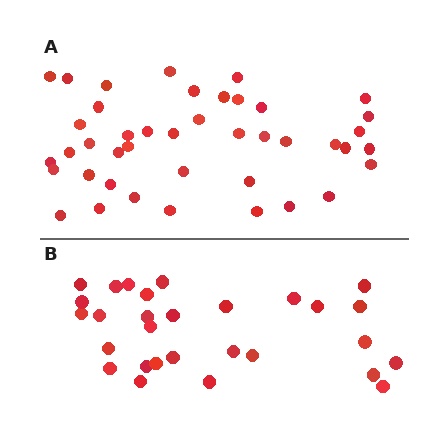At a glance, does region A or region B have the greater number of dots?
Region A (the top region) has more dots.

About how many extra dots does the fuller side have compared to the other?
Region A has approximately 15 more dots than region B.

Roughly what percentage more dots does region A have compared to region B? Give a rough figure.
About 45% more.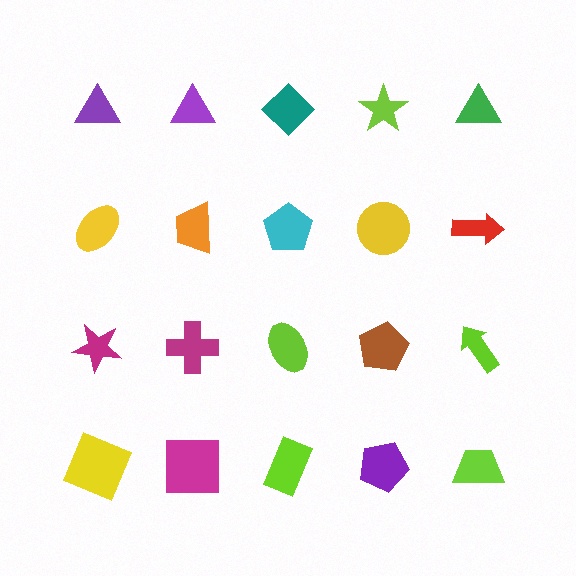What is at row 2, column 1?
A yellow ellipse.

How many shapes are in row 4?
5 shapes.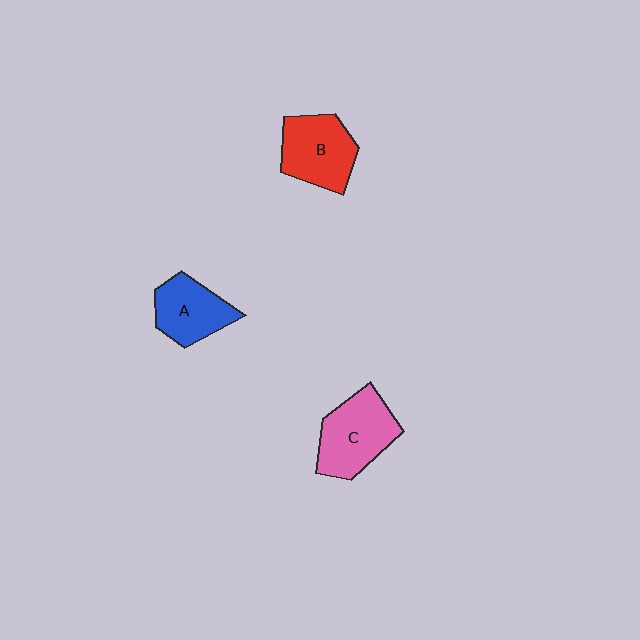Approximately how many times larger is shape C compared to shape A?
Approximately 1.3 times.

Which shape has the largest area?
Shape C (pink).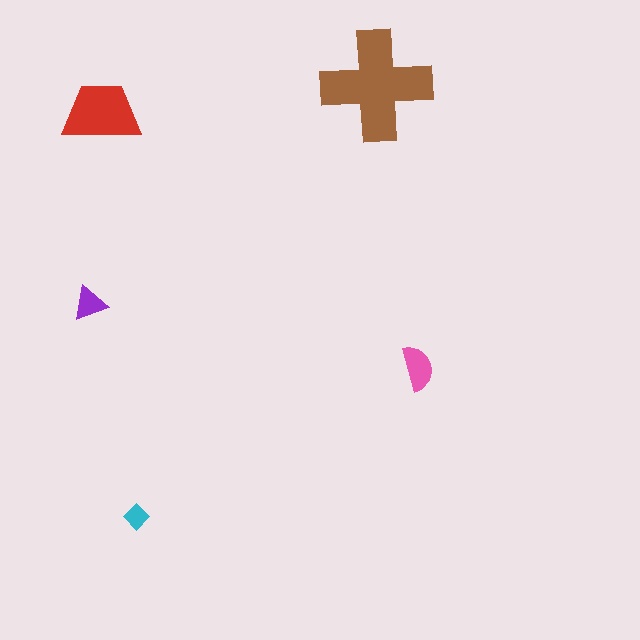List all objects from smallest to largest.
The cyan diamond, the purple triangle, the pink semicircle, the red trapezoid, the brown cross.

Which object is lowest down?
The cyan diamond is bottommost.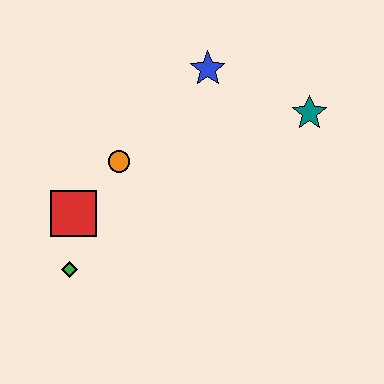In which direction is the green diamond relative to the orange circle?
The green diamond is below the orange circle.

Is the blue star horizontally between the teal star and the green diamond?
Yes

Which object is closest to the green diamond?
The red square is closest to the green diamond.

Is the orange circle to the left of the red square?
No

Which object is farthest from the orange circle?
The teal star is farthest from the orange circle.